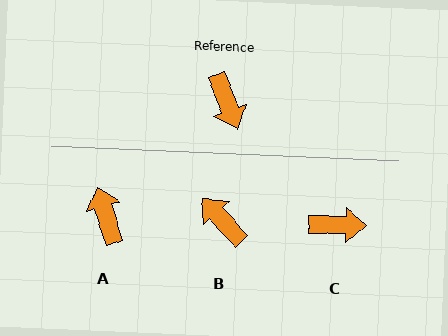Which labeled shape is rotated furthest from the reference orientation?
A, about 176 degrees away.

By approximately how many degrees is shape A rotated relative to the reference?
Approximately 176 degrees counter-clockwise.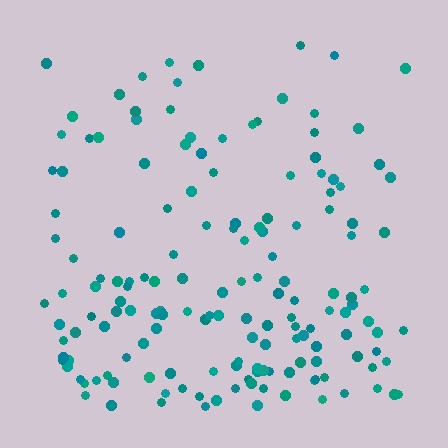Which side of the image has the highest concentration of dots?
The bottom.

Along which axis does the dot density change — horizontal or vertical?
Vertical.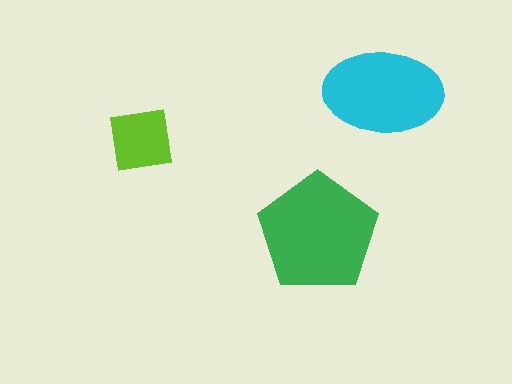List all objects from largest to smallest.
The green pentagon, the cyan ellipse, the lime square.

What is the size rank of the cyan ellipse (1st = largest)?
2nd.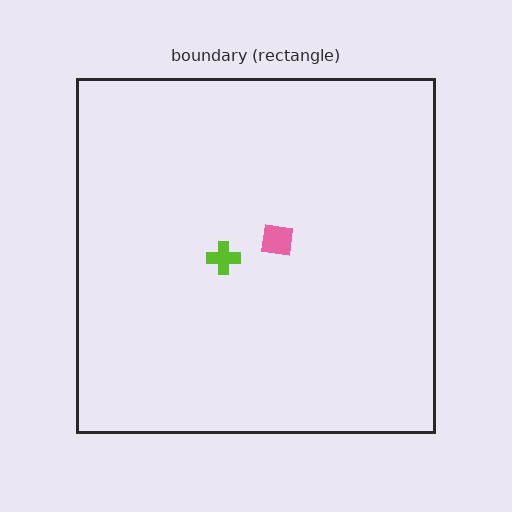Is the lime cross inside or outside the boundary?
Inside.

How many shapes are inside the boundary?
2 inside, 0 outside.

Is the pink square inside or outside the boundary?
Inside.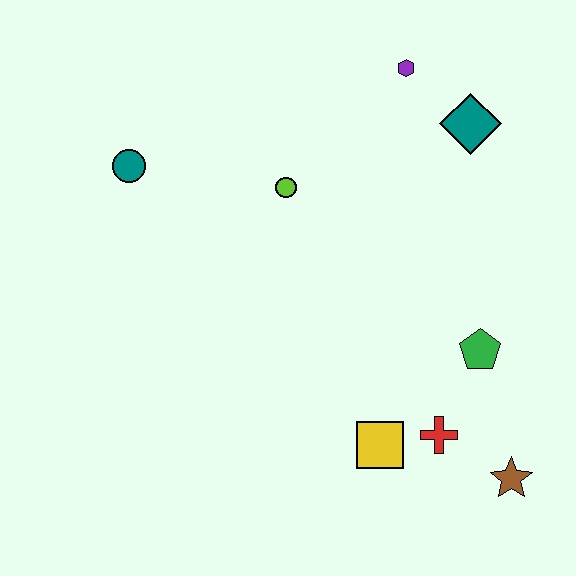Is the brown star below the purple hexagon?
Yes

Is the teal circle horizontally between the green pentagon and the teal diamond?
No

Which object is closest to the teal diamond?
The purple hexagon is closest to the teal diamond.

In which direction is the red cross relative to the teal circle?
The red cross is to the right of the teal circle.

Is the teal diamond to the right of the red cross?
Yes